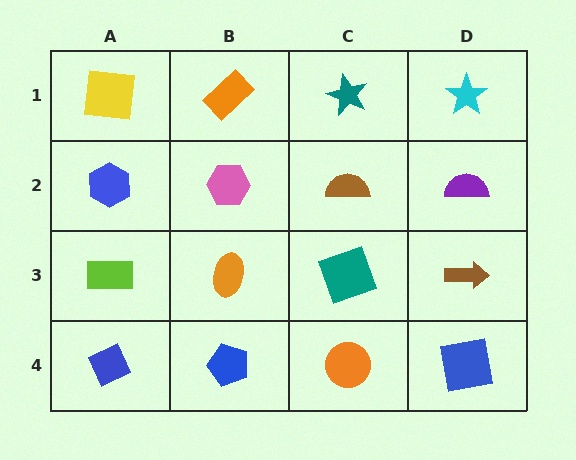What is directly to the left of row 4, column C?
A blue pentagon.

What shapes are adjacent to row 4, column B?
An orange ellipse (row 3, column B), a blue diamond (row 4, column A), an orange circle (row 4, column C).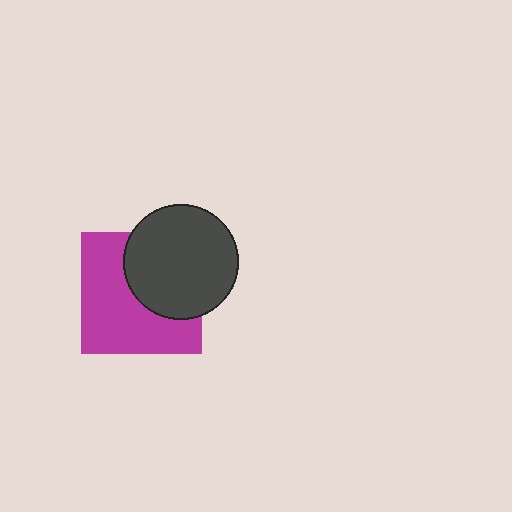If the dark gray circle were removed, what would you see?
You would see the complete magenta square.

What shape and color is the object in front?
The object in front is a dark gray circle.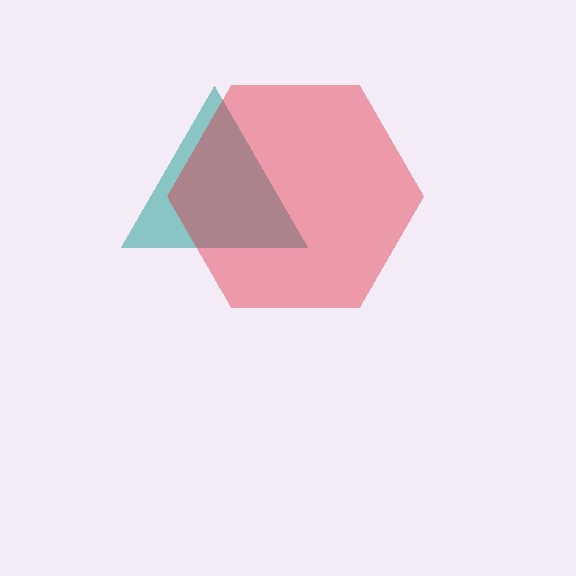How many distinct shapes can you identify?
There are 2 distinct shapes: a teal triangle, a red hexagon.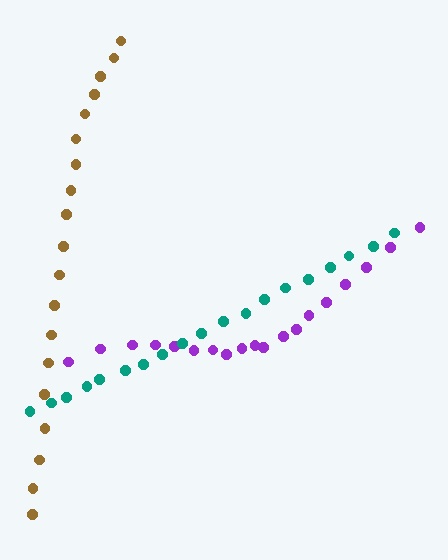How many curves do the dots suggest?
There are 3 distinct paths.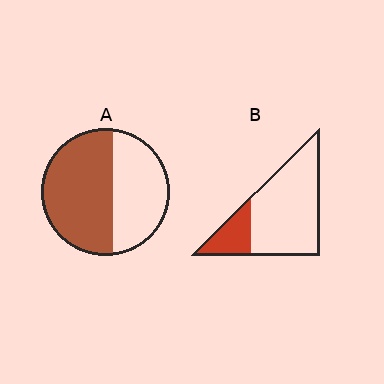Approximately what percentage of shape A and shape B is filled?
A is approximately 55% and B is approximately 20%.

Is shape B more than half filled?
No.